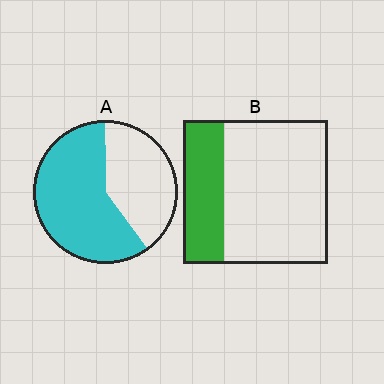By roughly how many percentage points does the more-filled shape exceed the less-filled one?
By roughly 30 percentage points (A over B).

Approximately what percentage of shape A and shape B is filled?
A is approximately 60% and B is approximately 30%.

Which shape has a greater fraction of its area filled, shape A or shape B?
Shape A.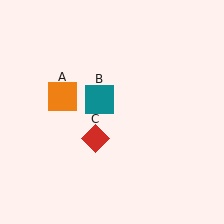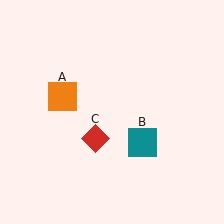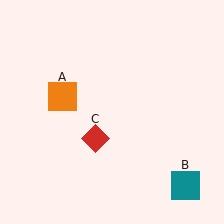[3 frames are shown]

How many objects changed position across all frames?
1 object changed position: teal square (object B).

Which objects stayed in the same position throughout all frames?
Orange square (object A) and red diamond (object C) remained stationary.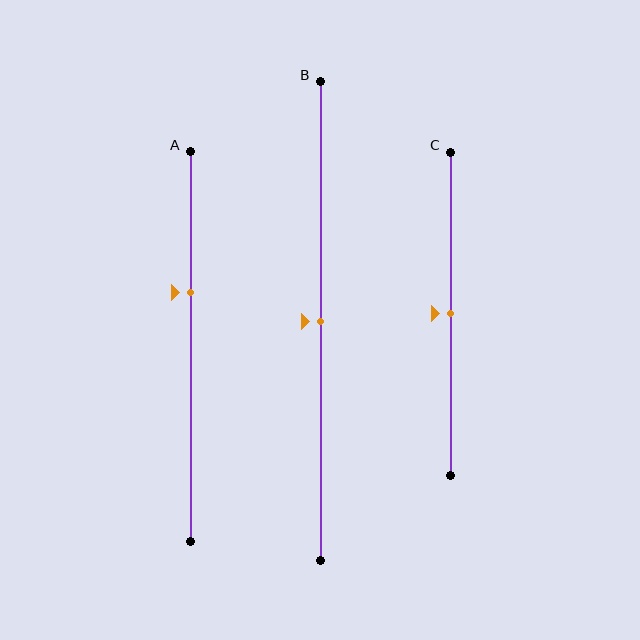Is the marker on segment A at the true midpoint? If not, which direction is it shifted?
No, the marker on segment A is shifted upward by about 14% of the segment length.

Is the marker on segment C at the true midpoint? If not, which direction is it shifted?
Yes, the marker on segment C is at the true midpoint.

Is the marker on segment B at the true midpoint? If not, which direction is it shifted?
Yes, the marker on segment B is at the true midpoint.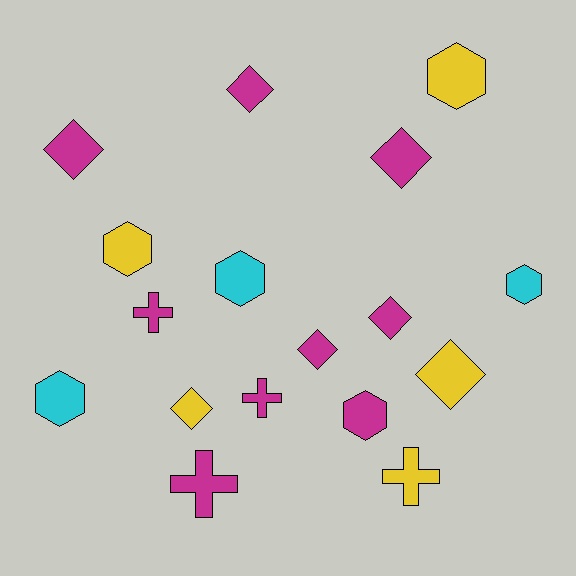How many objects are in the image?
There are 17 objects.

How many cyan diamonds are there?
There are no cyan diamonds.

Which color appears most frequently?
Magenta, with 9 objects.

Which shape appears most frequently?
Diamond, with 7 objects.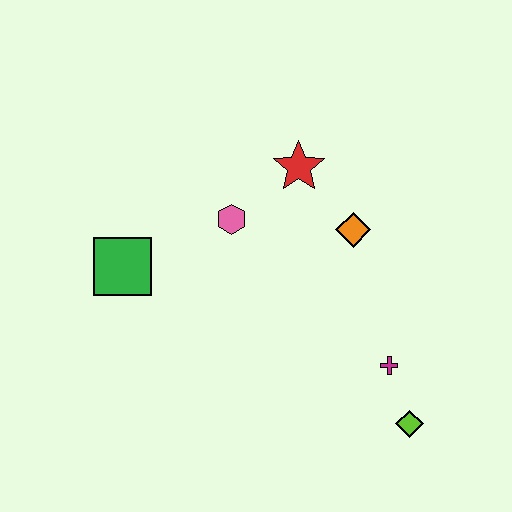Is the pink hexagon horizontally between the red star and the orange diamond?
No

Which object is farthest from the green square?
The lime diamond is farthest from the green square.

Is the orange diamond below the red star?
Yes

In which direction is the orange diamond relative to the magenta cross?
The orange diamond is above the magenta cross.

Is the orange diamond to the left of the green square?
No